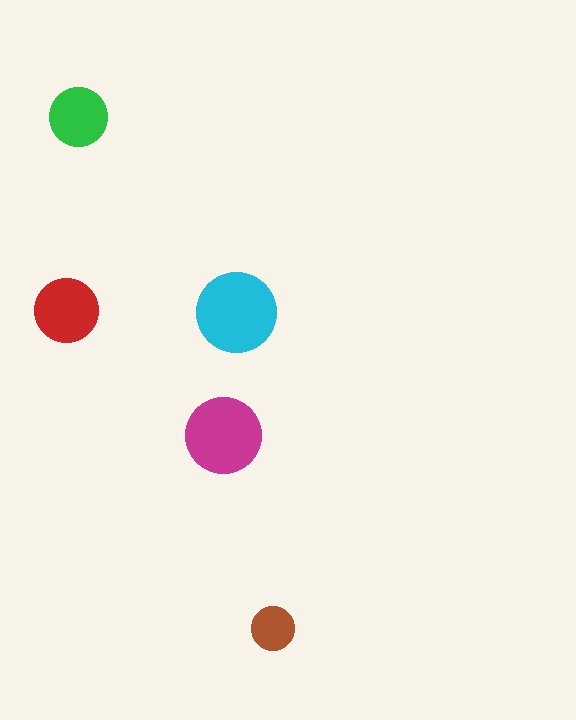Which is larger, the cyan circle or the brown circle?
The cyan one.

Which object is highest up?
The green circle is topmost.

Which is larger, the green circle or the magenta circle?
The magenta one.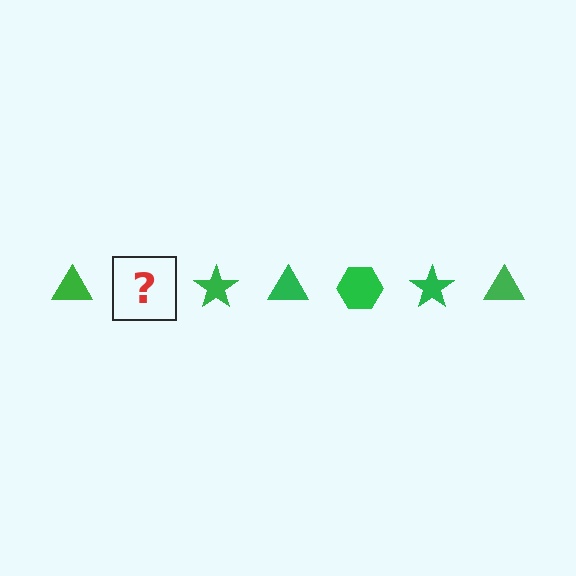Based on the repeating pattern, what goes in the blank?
The blank should be a green hexagon.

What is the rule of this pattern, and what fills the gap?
The rule is that the pattern cycles through triangle, hexagon, star shapes in green. The gap should be filled with a green hexagon.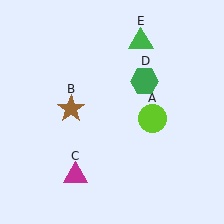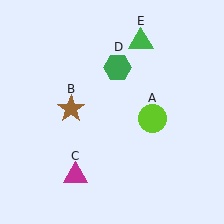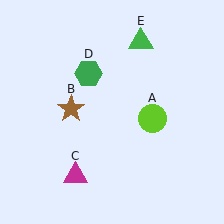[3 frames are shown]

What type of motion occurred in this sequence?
The green hexagon (object D) rotated counterclockwise around the center of the scene.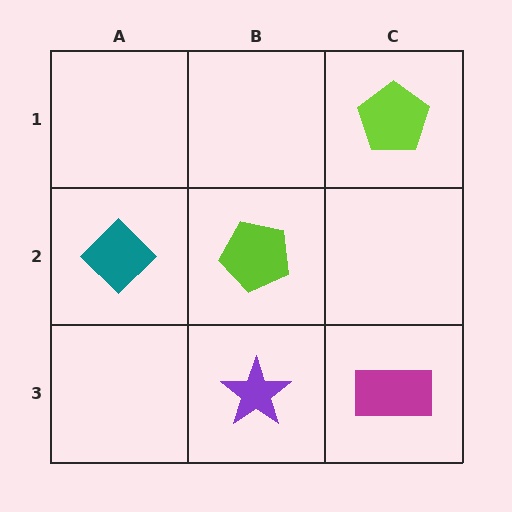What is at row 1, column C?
A lime pentagon.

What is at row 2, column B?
A lime pentagon.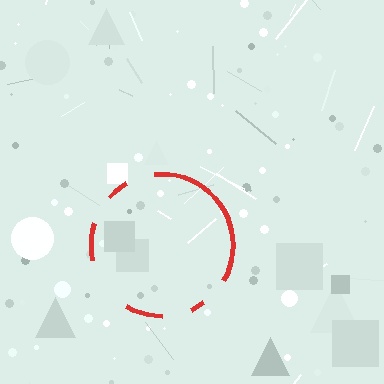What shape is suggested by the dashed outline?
The dashed outline suggests a circle.